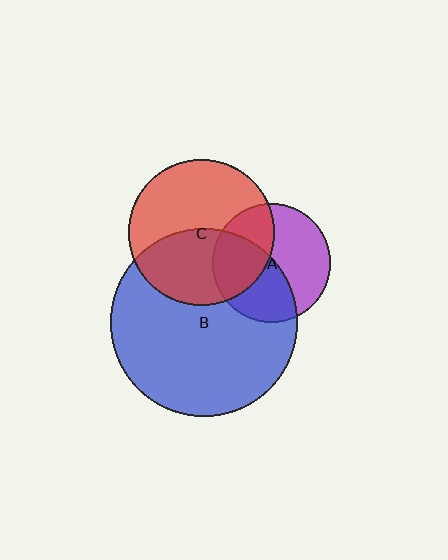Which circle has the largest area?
Circle B (blue).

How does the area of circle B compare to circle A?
Approximately 2.5 times.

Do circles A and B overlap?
Yes.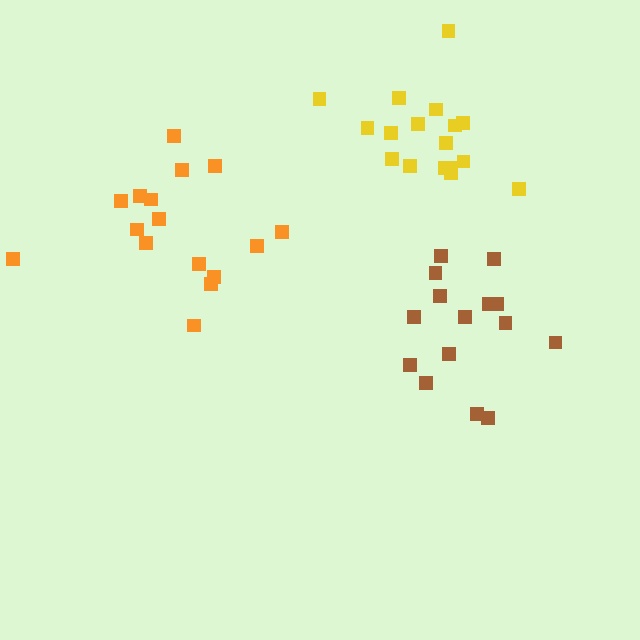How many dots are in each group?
Group 1: 15 dots, Group 2: 16 dots, Group 3: 17 dots (48 total).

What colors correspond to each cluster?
The clusters are colored: brown, orange, yellow.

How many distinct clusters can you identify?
There are 3 distinct clusters.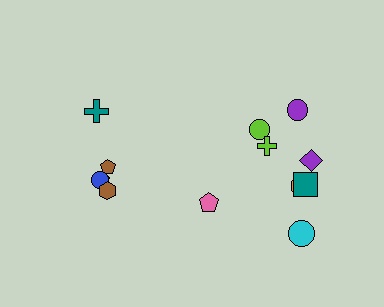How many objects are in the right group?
There are 8 objects.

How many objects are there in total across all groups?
There are 13 objects.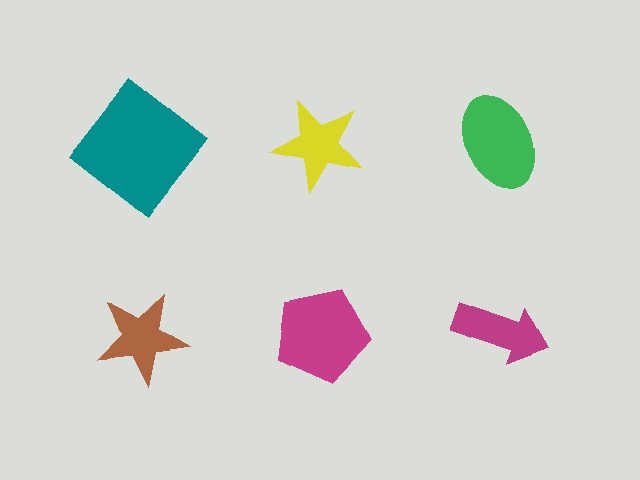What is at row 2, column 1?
A brown star.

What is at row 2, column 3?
A magenta arrow.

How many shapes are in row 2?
3 shapes.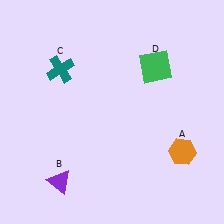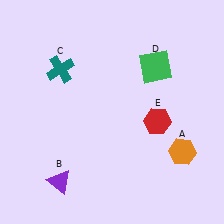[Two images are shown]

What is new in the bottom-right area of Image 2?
A red hexagon (E) was added in the bottom-right area of Image 2.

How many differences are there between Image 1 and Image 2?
There is 1 difference between the two images.